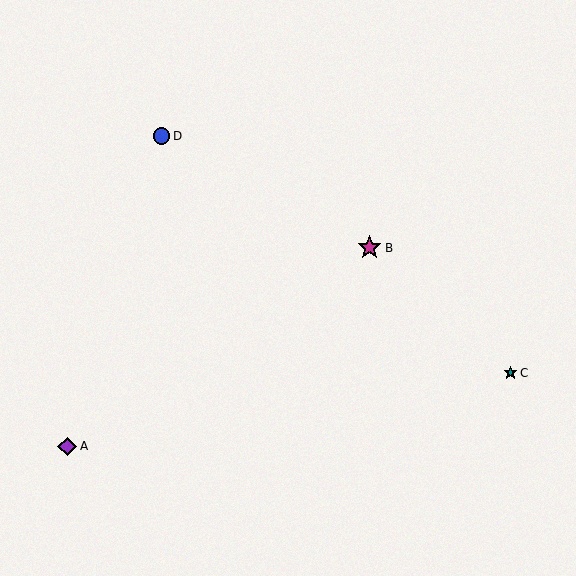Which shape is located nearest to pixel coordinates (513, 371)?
The teal star (labeled C) at (511, 373) is nearest to that location.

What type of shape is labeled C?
Shape C is a teal star.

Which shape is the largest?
The magenta star (labeled B) is the largest.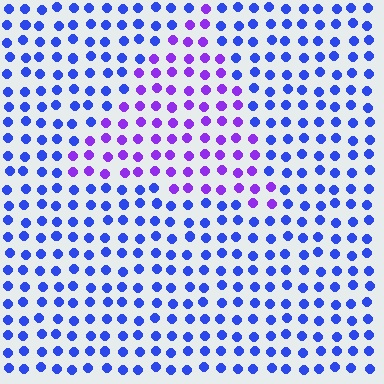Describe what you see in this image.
The image is filled with small blue elements in a uniform arrangement. A triangle-shaped region is visible where the elements are tinted to a slightly different hue, forming a subtle color boundary.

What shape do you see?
I see a triangle.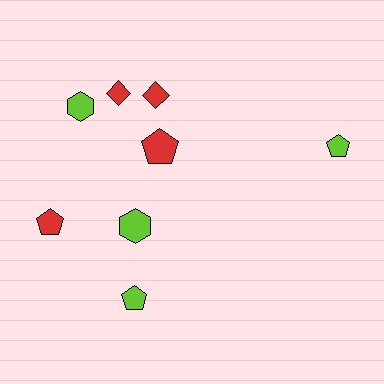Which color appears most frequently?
Red, with 4 objects.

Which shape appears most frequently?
Pentagon, with 4 objects.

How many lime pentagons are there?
There are 2 lime pentagons.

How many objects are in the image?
There are 8 objects.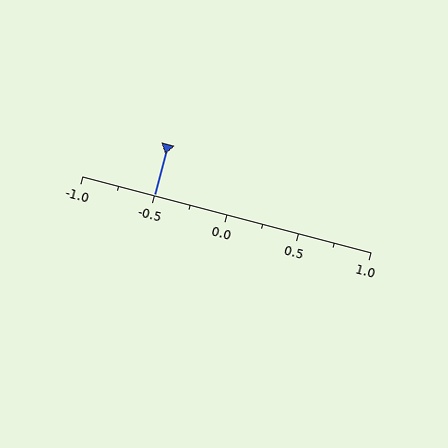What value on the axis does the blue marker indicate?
The marker indicates approximately -0.5.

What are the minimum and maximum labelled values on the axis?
The axis runs from -1.0 to 1.0.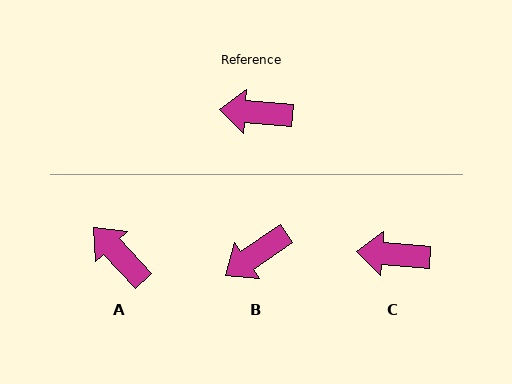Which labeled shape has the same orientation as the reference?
C.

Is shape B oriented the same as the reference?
No, it is off by about 38 degrees.